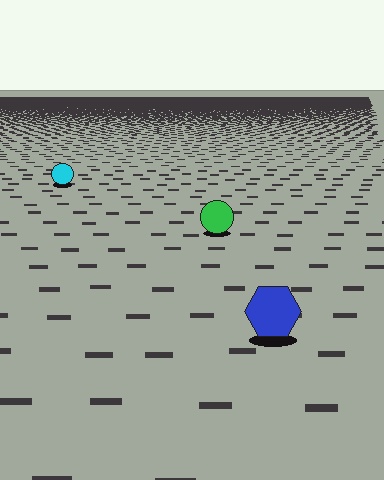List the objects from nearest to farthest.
From nearest to farthest: the blue hexagon, the green circle, the cyan circle.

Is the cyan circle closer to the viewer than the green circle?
No. The green circle is closer — you can tell from the texture gradient: the ground texture is coarser near it.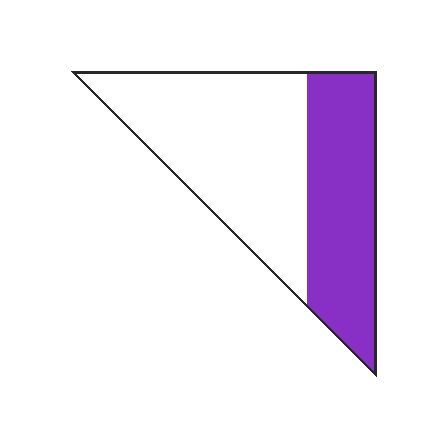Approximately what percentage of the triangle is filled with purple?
Approximately 40%.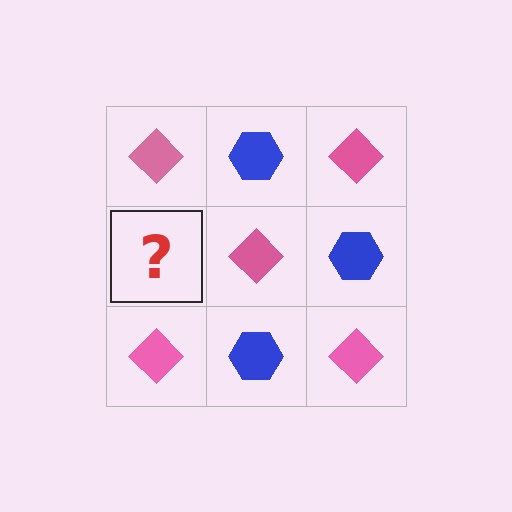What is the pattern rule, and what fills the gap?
The rule is that it alternates pink diamond and blue hexagon in a checkerboard pattern. The gap should be filled with a blue hexagon.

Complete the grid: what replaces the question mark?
The question mark should be replaced with a blue hexagon.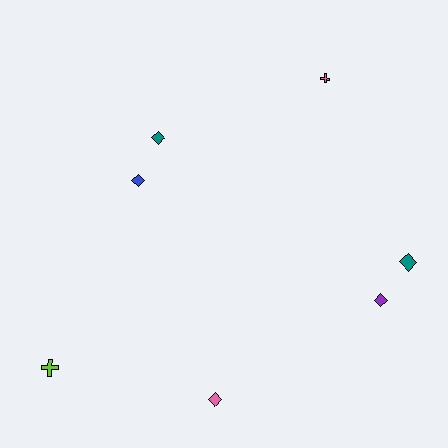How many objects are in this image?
There are 7 objects.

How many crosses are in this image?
There are 2 crosses.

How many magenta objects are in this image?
There are no magenta objects.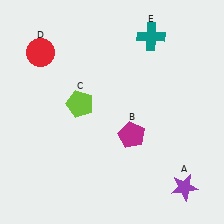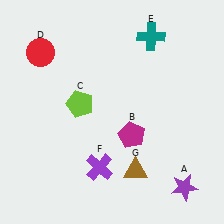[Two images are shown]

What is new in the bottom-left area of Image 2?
A purple cross (F) was added in the bottom-left area of Image 2.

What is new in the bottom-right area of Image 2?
A brown triangle (G) was added in the bottom-right area of Image 2.